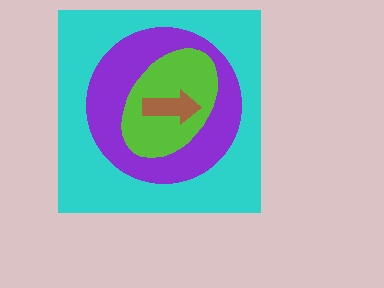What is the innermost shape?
The brown arrow.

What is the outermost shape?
The cyan square.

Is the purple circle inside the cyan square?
Yes.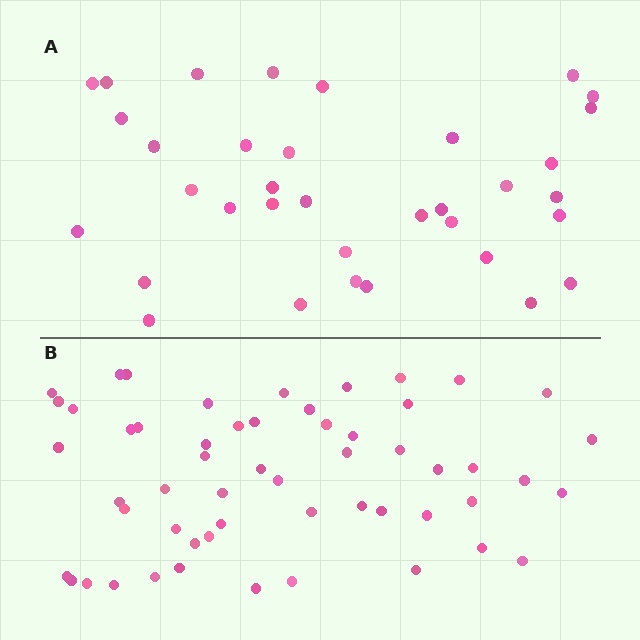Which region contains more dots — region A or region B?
Region B (the bottom region) has more dots.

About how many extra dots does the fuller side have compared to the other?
Region B has approximately 20 more dots than region A.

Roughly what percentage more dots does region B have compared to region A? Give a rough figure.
About 55% more.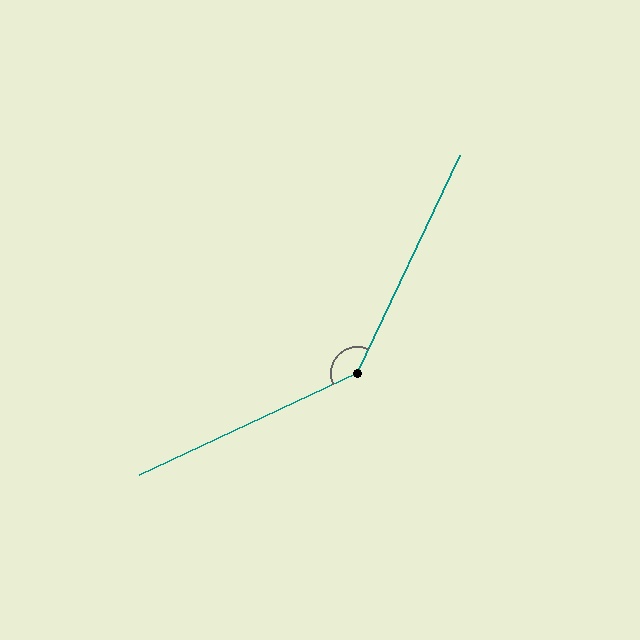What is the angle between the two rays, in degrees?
Approximately 140 degrees.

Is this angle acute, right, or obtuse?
It is obtuse.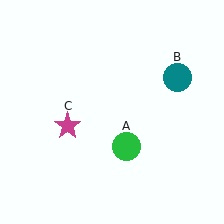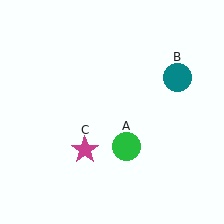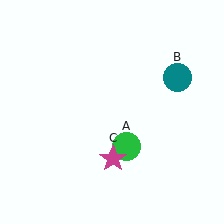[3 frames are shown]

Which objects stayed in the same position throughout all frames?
Green circle (object A) and teal circle (object B) remained stationary.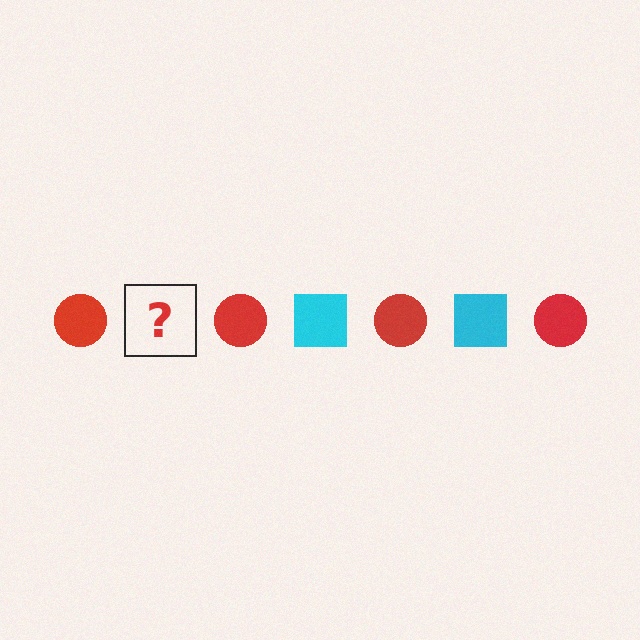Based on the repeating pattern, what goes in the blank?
The blank should be a cyan square.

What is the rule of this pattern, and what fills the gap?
The rule is that the pattern alternates between red circle and cyan square. The gap should be filled with a cyan square.